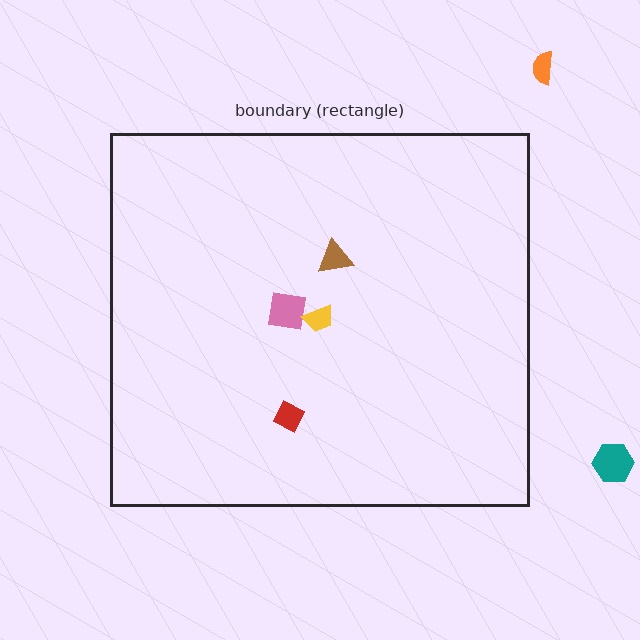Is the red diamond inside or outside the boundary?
Inside.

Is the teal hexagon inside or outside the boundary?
Outside.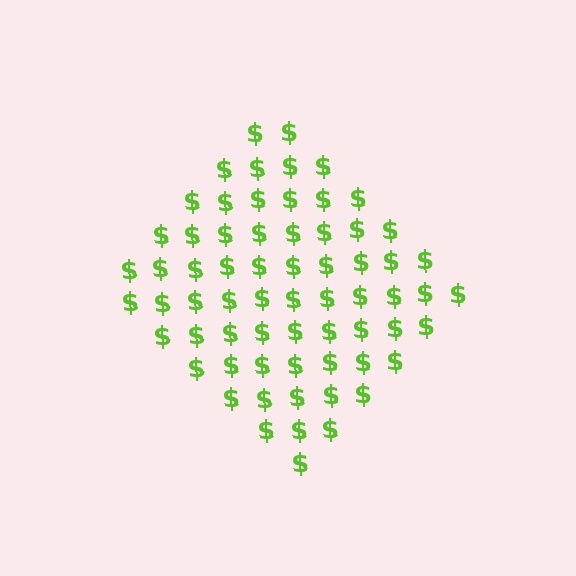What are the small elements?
The small elements are dollar signs.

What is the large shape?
The large shape is a diamond.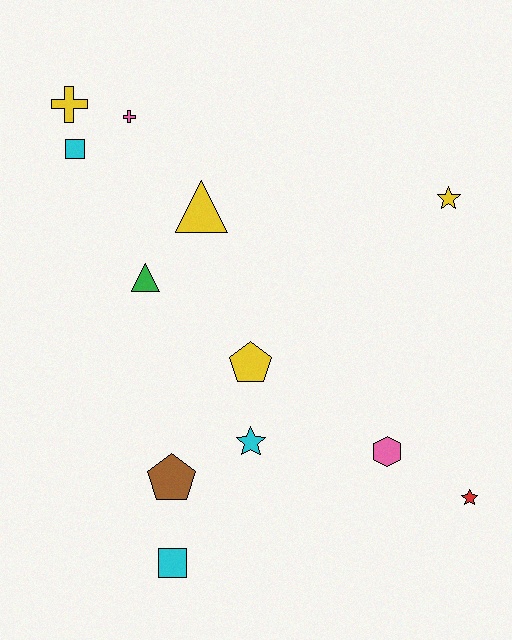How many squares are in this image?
There are 2 squares.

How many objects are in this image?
There are 12 objects.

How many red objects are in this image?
There is 1 red object.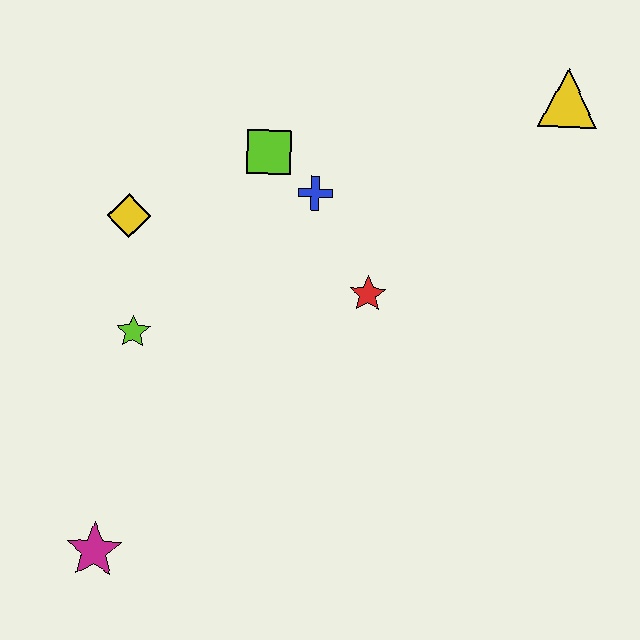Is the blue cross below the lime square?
Yes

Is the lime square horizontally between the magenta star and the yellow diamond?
No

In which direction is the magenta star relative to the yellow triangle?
The magenta star is below the yellow triangle.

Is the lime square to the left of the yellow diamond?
No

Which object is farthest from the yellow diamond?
The yellow triangle is farthest from the yellow diamond.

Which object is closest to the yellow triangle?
The blue cross is closest to the yellow triangle.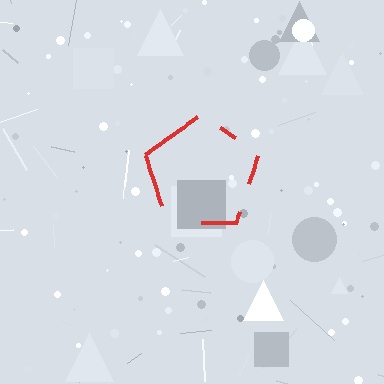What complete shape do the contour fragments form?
The contour fragments form a pentagon.